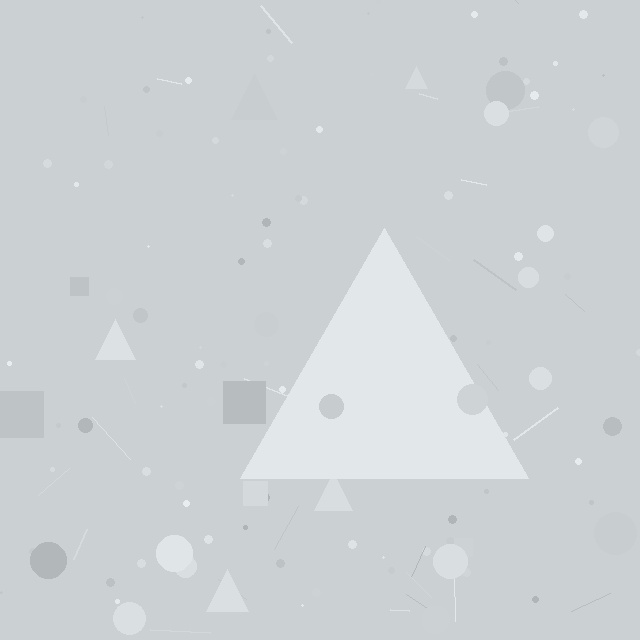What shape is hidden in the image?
A triangle is hidden in the image.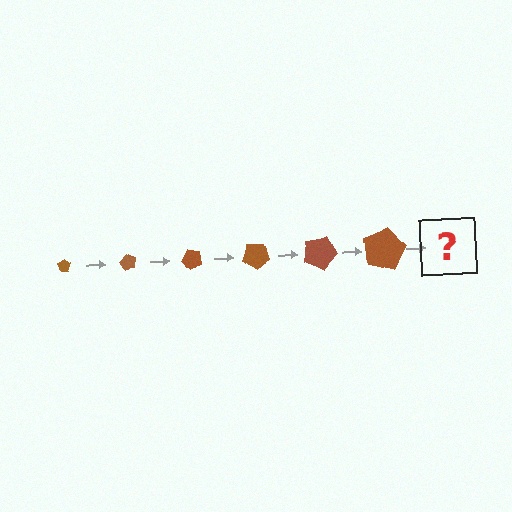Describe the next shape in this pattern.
It should be a pentagon, larger than the previous one and rotated 360 degrees from the start.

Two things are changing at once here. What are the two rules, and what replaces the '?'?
The two rules are that the pentagon grows larger each step and it rotates 60 degrees each step. The '?' should be a pentagon, larger than the previous one and rotated 360 degrees from the start.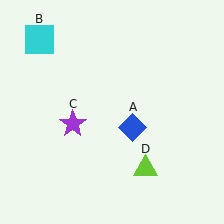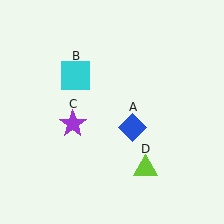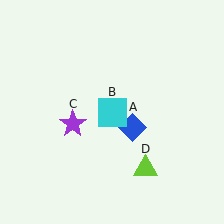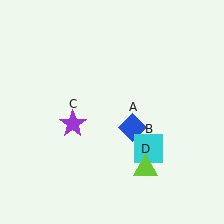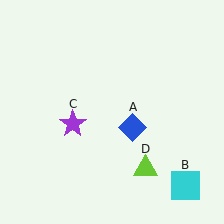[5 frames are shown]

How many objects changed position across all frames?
1 object changed position: cyan square (object B).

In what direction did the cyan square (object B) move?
The cyan square (object B) moved down and to the right.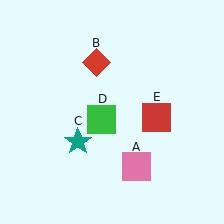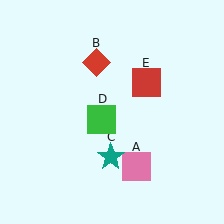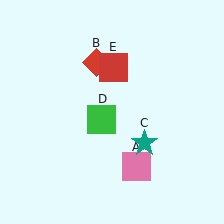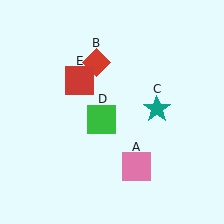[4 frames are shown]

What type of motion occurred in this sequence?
The teal star (object C), red square (object E) rotated counterclockwise around the center of the scene.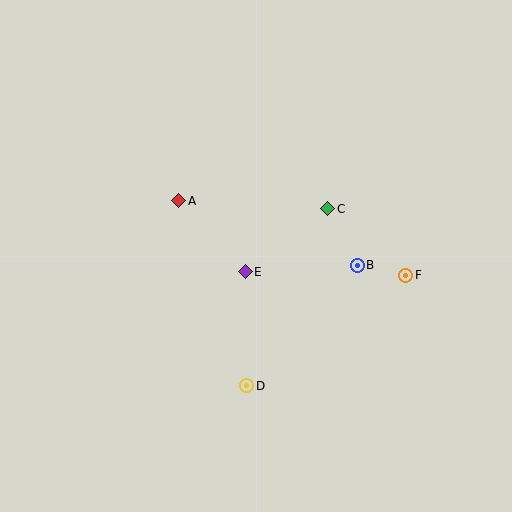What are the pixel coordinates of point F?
Point F is at (406, 275).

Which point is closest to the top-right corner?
Point C is closest to the top-right corner.